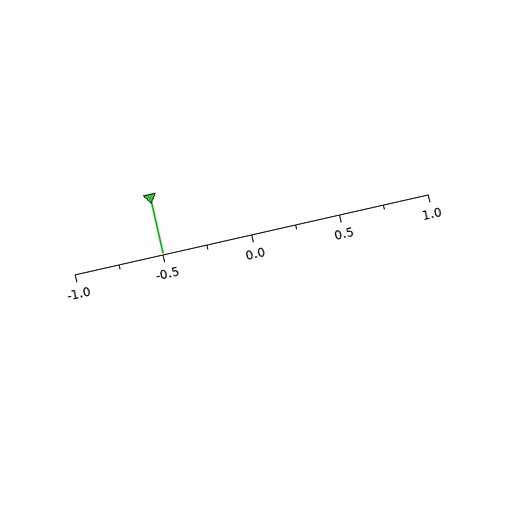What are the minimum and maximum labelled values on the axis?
The axis runs from -1.0 to 1.0.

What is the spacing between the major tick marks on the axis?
The major ticks are spaced 0.5 apart.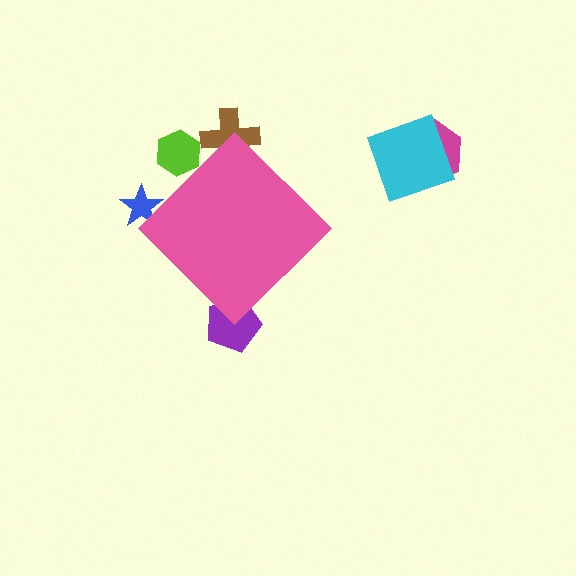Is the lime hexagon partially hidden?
Yes, the lime hexagon is partially hidden behind the pink diamond.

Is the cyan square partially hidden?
No, the cyan square is fully visible.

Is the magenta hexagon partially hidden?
No, the magenta hexagon is fully visible.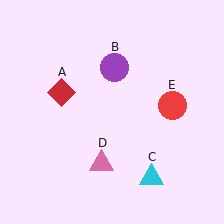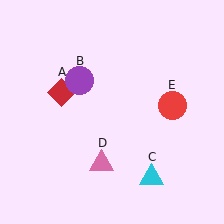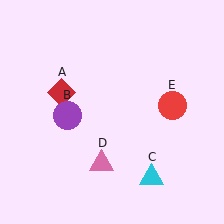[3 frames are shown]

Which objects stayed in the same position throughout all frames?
Red diamond (object A) and cyan triangle (object C) and pink triangle (object D) and red circle (object E) remained stationary.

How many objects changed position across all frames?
1 object changed position: purple circle (object B).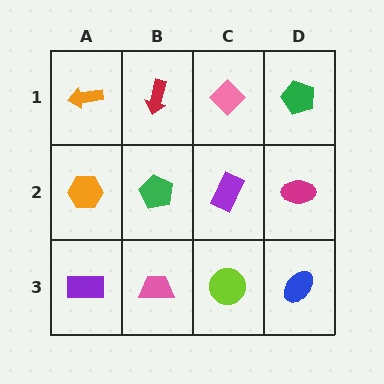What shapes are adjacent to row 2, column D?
A green pentagon (row 1, column D), a blue ellipse (row 3, column D), a purple rectangle (row 2, column C).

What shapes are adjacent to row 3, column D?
A magenta ellipse (row 2, column D), a lime circle (row 3, column C).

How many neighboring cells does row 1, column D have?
2.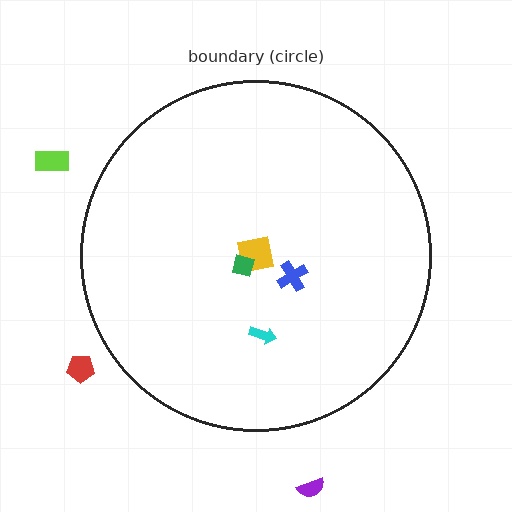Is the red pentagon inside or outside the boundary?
Outside.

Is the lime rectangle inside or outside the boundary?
Outside.